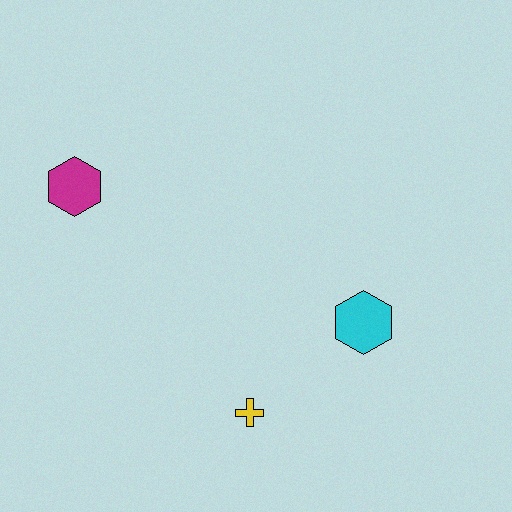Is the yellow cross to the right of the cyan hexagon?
No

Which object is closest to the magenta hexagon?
The yellow cross is closest to the magenta hexagon.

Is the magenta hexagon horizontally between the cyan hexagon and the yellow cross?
No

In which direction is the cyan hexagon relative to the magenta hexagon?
The cyan hexagon is to the right of the magenta hexagon.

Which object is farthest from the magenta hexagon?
The cyan hexagon is farthest from the magenta hexagon.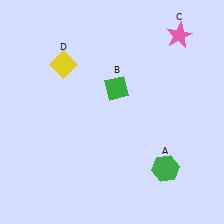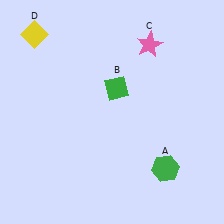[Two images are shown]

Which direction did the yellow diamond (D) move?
The yellow diamond (D) moved up.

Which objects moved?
The objects that moved are: the pink star (C), the yellow diamond (D).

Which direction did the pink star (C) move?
The pink star (C) moved left.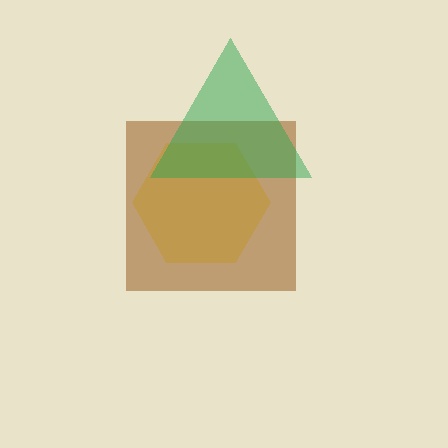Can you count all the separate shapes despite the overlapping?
Yes, there are 3 separate shapes.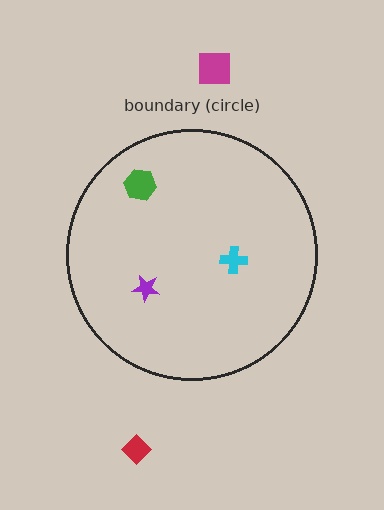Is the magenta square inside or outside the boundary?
Outside.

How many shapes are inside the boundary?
3 inside, 2 outside.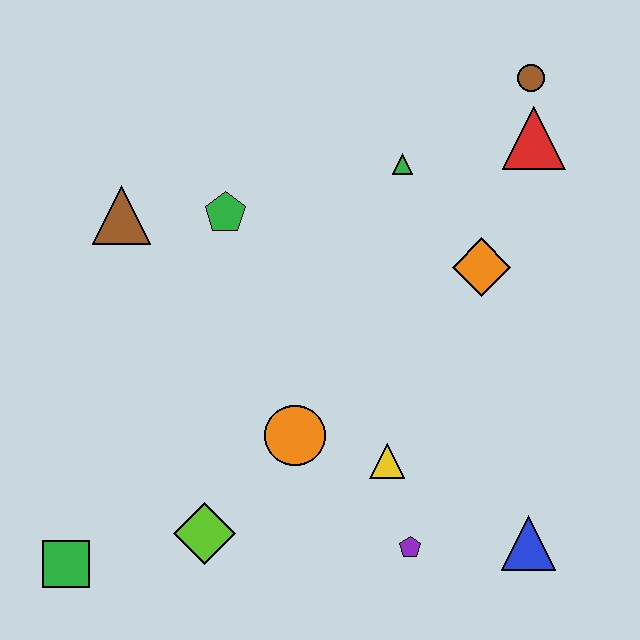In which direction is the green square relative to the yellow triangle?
The green square is to the left of the yellow triangle.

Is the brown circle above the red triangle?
Yes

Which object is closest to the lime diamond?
The orange circle is closest to the lime diamond.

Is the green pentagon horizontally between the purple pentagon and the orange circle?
No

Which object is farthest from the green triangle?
The green square is farthest from the green triangle.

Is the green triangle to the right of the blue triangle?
No